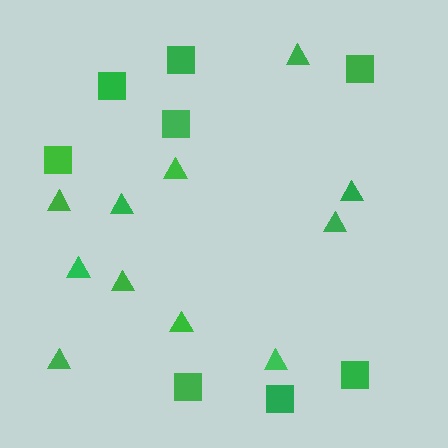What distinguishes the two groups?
There are 2 groups: one group of squares (8) and one group of triangles (11).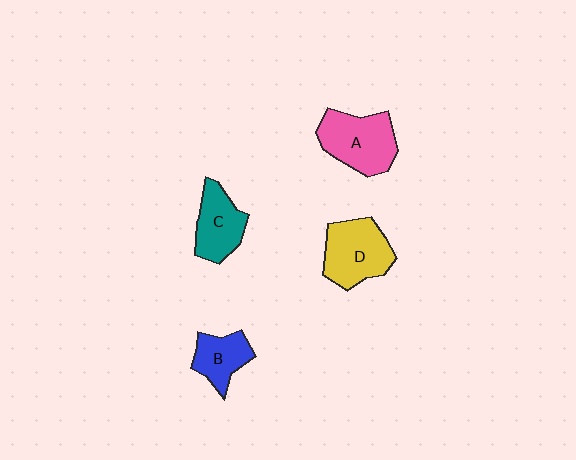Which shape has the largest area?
Shape A (pink).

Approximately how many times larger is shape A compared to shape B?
Approximately 1.6 times.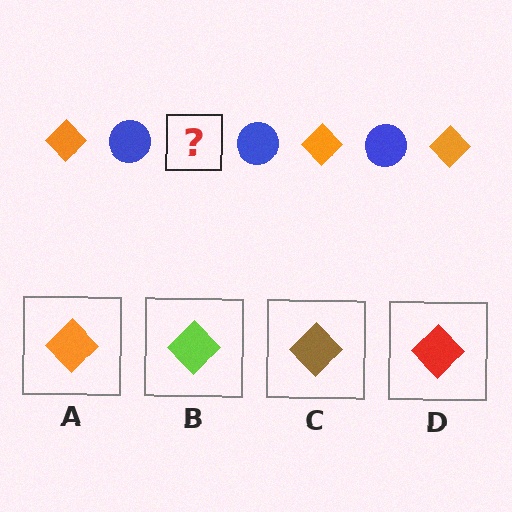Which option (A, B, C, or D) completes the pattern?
A.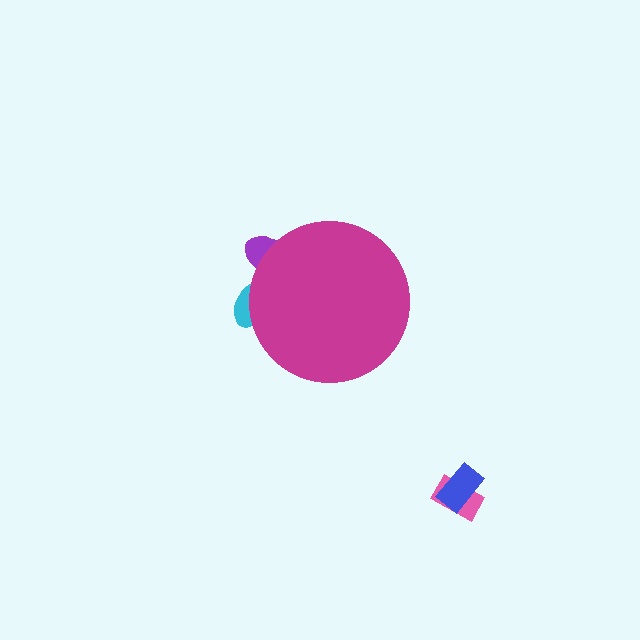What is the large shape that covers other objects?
A magenta circle.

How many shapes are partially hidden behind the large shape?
2 shapes are partially hidden.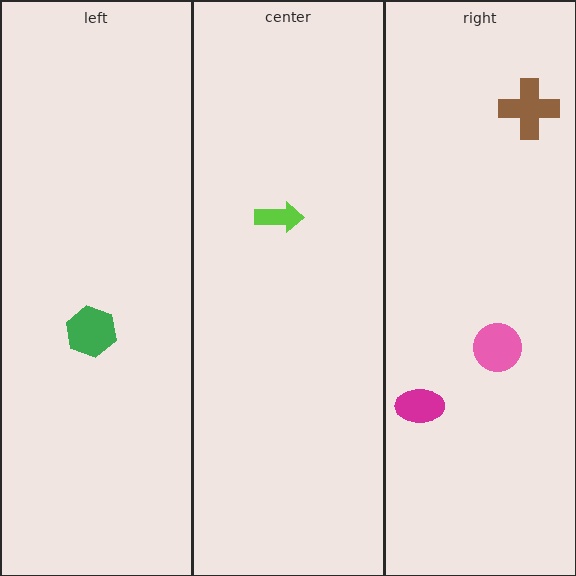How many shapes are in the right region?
3.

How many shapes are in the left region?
1.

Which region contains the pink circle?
The right region.